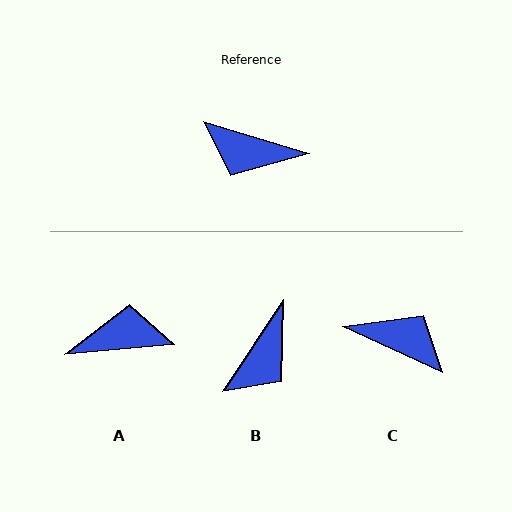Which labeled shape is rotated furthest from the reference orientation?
C, about 172 degrees away.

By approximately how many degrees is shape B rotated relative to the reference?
Approximately 73 degrees counter-clockwise.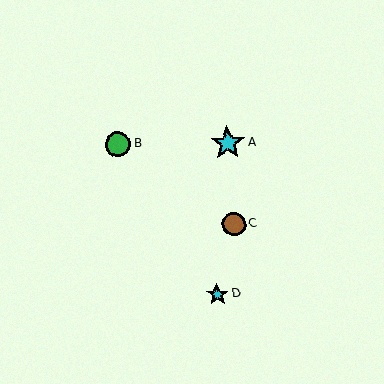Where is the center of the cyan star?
The center of the cyan star is at (217, 294).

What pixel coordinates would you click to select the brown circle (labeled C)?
Click at (234, 224) to select the brown circle C.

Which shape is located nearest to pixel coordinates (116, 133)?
The green circle (labeled B) at (118, 144) is nearest to that location.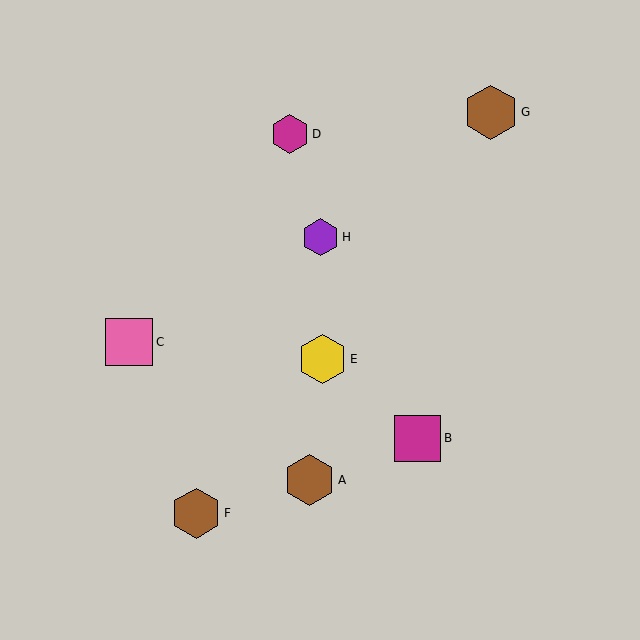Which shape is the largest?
The brown hexagon (labeled G) is the largest.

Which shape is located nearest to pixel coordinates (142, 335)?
The pink square (labeled C) at (129, 342) is nearest to that location.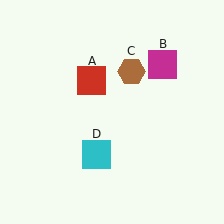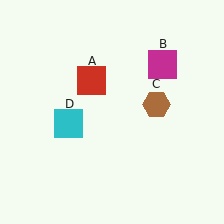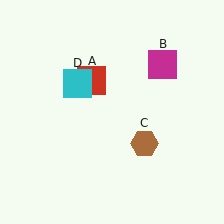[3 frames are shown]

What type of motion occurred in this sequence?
The brown hexagon (object C), cyan square (object D) rotated clockwise around the center of the scene.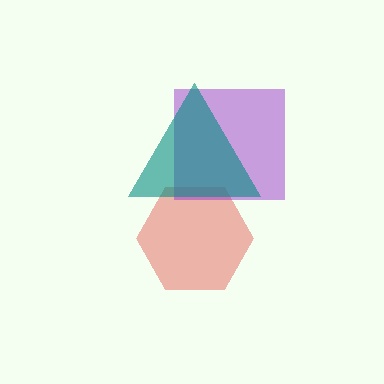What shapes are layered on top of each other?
The layered shapes are: a red hexagon, a purple square, a teal triangle.